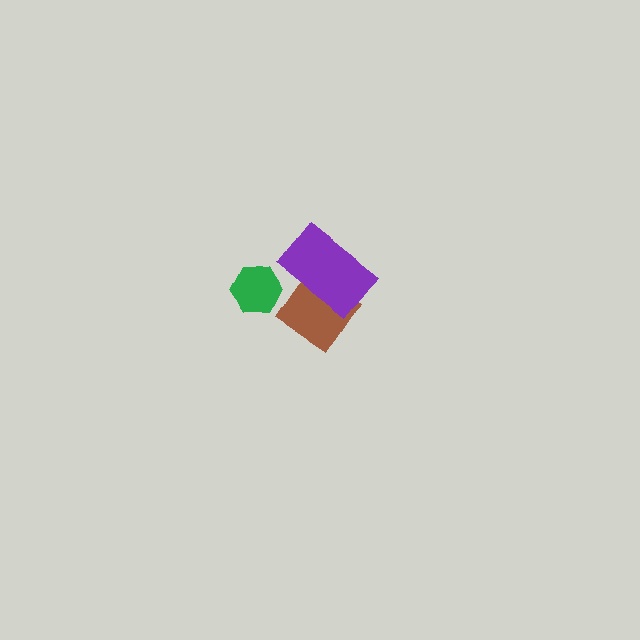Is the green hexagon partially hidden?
No, no other shape covers it.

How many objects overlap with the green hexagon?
0 objects overlap with the green hexagon.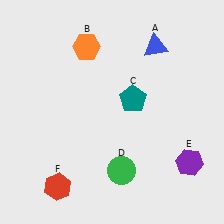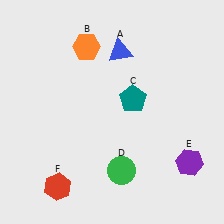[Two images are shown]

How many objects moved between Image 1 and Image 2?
1 object moved between the two images.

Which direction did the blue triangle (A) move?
The blue triangle (A) moved left.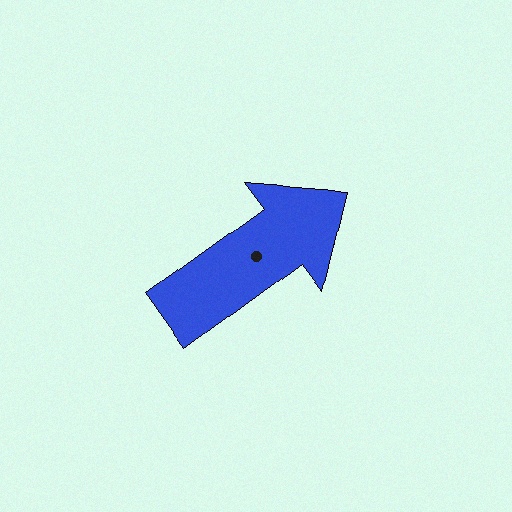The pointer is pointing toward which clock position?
Roughly 2 o'clock.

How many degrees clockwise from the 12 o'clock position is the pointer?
Approximately 54 degrees.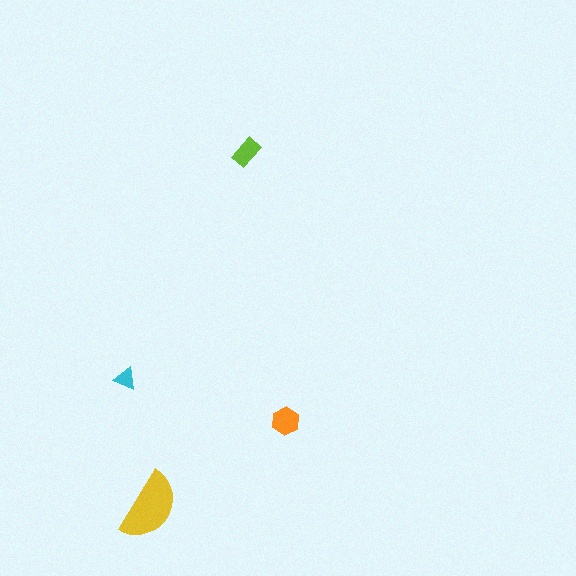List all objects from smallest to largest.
The cyan triangle, the lime rectangle, the orange hexagon, the yellow semicircle.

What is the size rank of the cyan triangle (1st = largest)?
4th.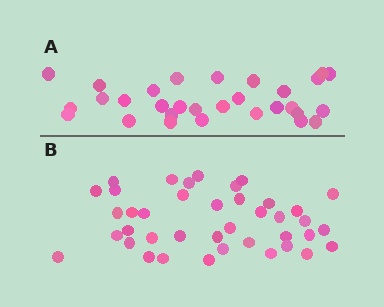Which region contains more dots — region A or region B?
Region B (the bottom region) has more dots.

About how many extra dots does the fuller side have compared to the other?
Region B has roughly 10 or so more dots than region A.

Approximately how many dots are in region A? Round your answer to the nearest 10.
About 30 dots.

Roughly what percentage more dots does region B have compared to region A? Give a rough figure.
About 35% more.